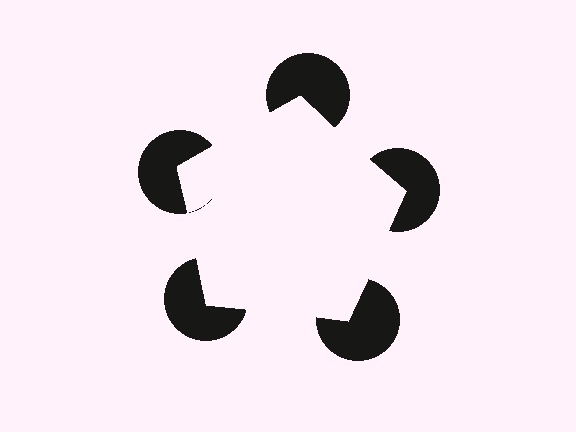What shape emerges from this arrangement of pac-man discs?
An illusory pentagon — its edges are inferred from the aligned wedge cuts in the pac-man discs, not physically drawn.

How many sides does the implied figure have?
5 sides.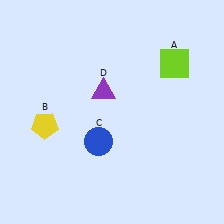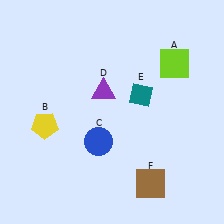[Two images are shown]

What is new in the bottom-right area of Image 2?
A brown square (F) was added in the bottom-right area of Image 2.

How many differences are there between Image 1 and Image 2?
There are 2 differences between the two images.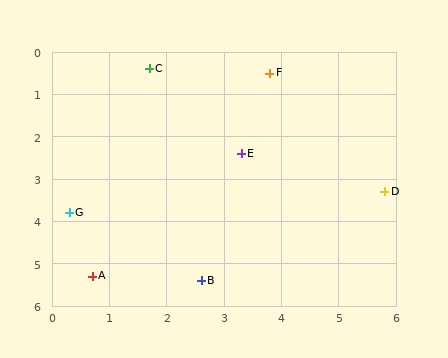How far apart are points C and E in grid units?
Points C and E are about 2.6 grid units apart.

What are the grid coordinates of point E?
Point E is at approximately (3.3, 2.4).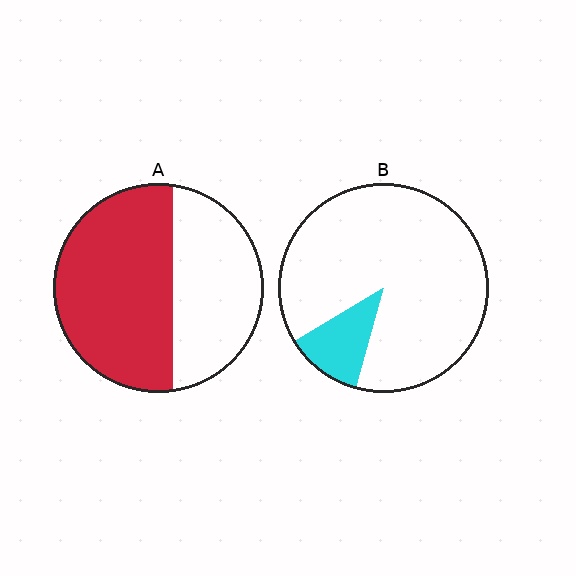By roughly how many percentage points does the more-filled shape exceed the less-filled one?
By roughly 45 percentage points (A over B).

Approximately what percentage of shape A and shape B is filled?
A is approximately 60% and B is approximately 10%.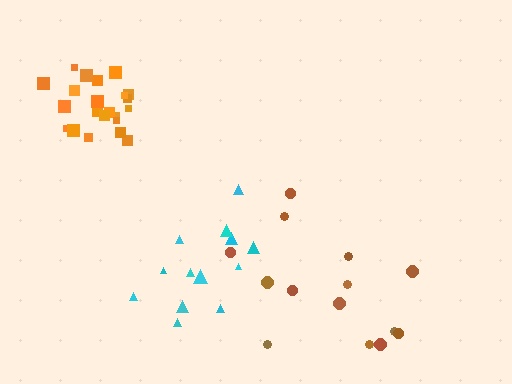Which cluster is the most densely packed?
Orange.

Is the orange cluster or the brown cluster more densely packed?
Orange.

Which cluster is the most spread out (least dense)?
Cyan.